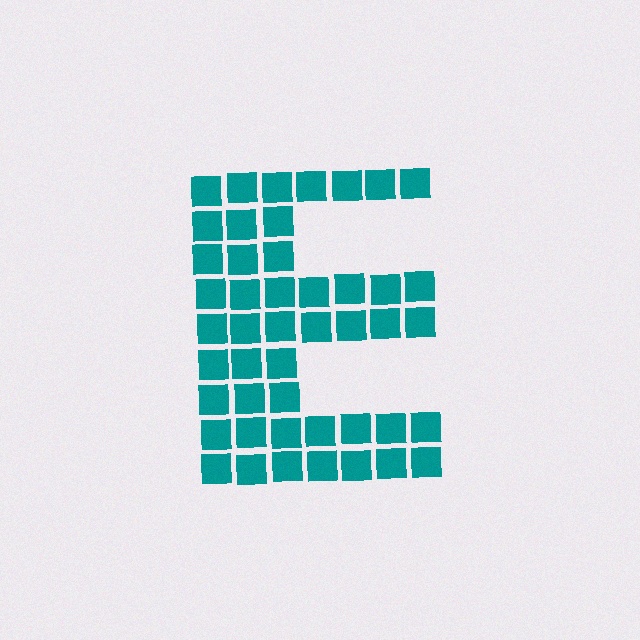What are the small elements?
The small elements are squares.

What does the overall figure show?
The overall figure shows the letter E.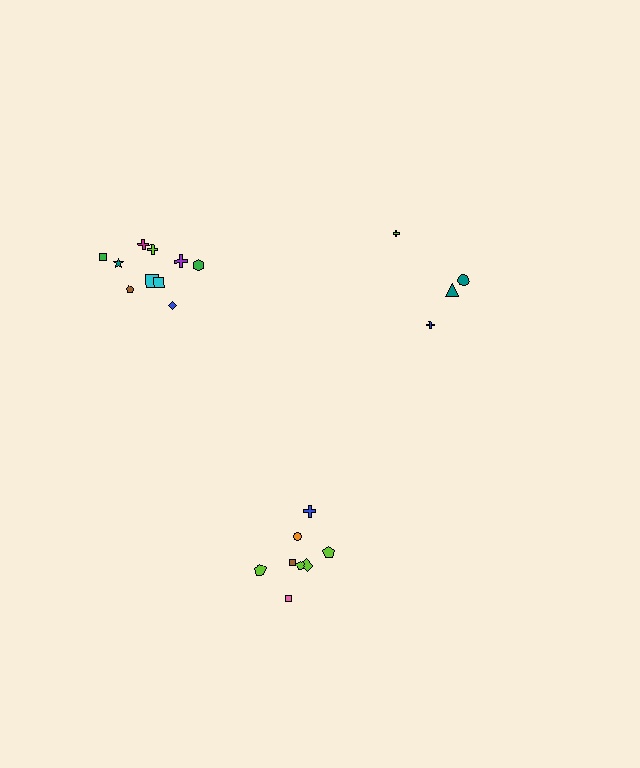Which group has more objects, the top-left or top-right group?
The top-left group.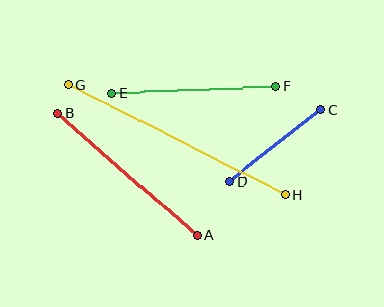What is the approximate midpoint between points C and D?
The midpoint is at approximately (275, 146) pixels.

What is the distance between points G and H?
The distance is approximately 243 pixels.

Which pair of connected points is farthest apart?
Points G and H are farthest apart.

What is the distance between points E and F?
The distance is approximately 164 pixels.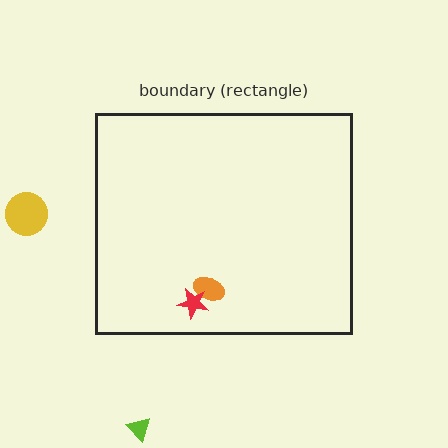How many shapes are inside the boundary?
2 inside, 2 outside.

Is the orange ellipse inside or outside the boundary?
Inside.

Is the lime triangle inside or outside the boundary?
Outside.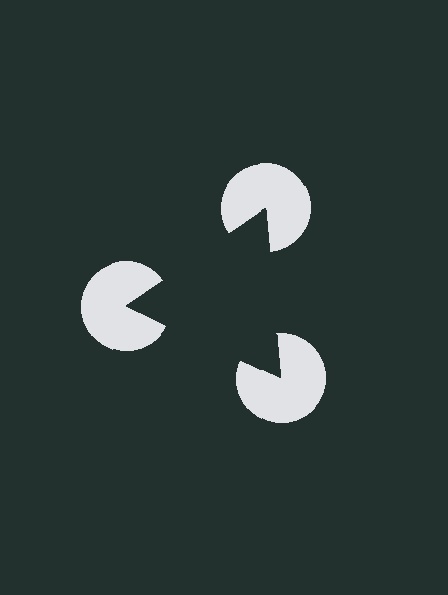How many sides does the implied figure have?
3 sides.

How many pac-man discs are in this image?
There are 3 — one at each vertex of the illusory triangle.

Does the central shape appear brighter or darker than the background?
It typically appears slightly darker than the background, even though no actual brightness change is drawn.